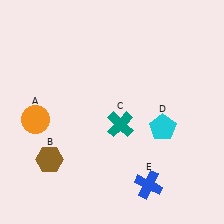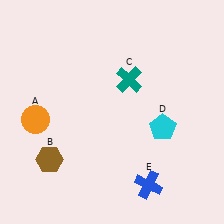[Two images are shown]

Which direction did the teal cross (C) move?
The teal cross (C) moved up.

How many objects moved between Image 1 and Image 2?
1 object moved between the two images.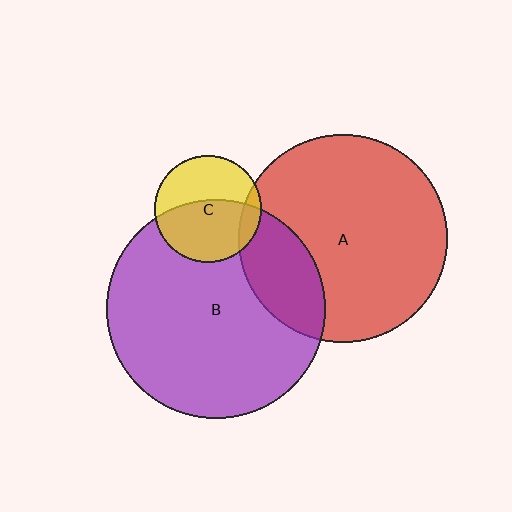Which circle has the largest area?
Circle B (purple).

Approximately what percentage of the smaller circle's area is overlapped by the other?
Approximately 55%.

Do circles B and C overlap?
Yes.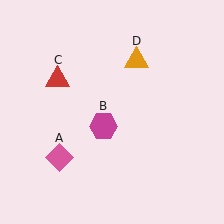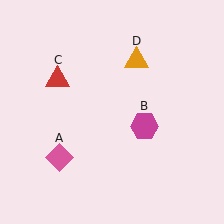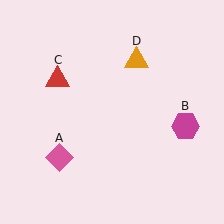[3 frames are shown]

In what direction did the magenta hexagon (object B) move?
The magenta hexagon (object B) moved right.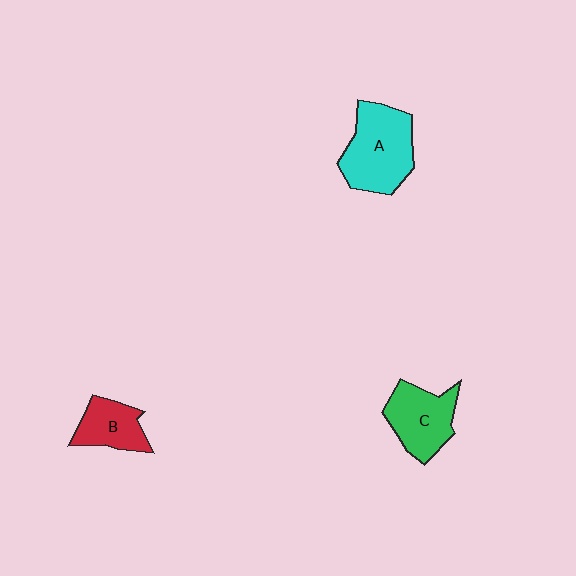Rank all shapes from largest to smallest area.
From largest to smallest: A (cyan), C (green), B (red).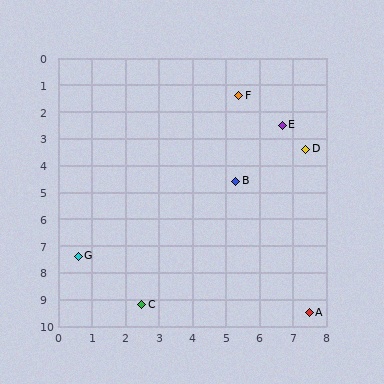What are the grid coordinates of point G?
Point G is at approximately (0.6, 7.4).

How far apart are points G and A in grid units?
Points G and A are about 7.2 grid units apart.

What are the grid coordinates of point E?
Point E is at approximately (6.7, 2.5).